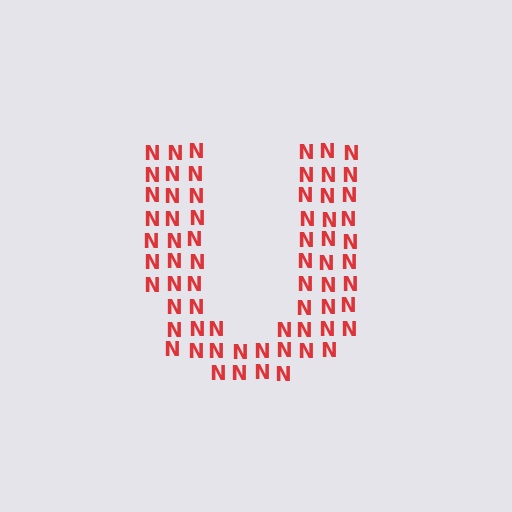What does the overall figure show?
The overall figure shows the letter U.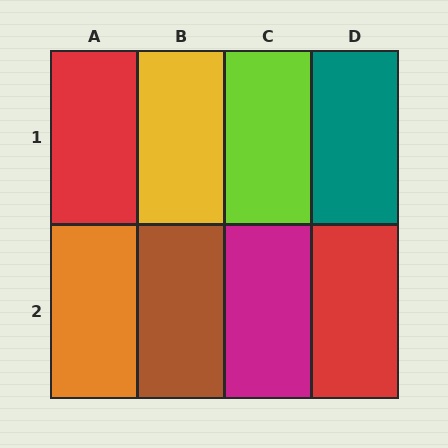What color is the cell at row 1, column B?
Yellow.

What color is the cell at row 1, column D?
Teal.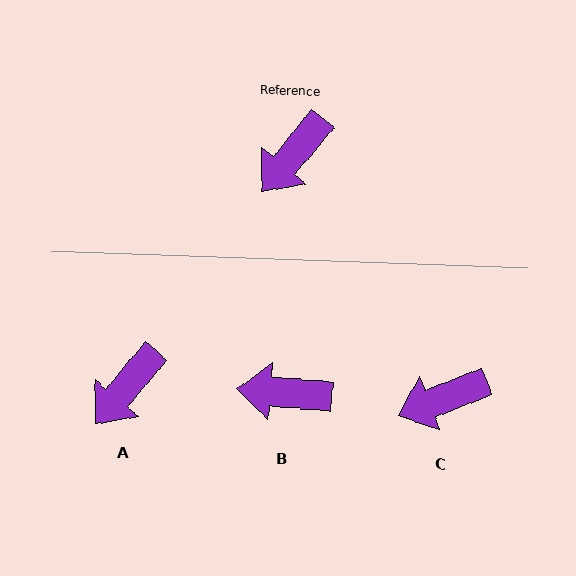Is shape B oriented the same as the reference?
No, it is off by about 55 degrees.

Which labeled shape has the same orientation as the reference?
A.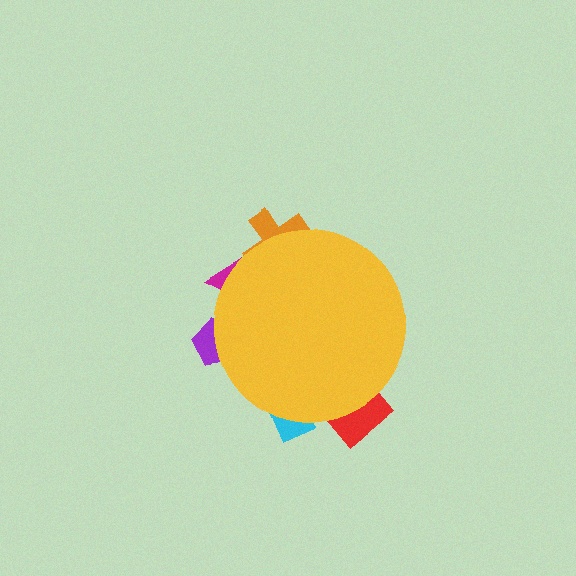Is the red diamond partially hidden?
Yes, the red diamond is partially hidden behind the yellow circle.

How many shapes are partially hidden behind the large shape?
5 shapes are partially hidden.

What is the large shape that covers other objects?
A yellow circle.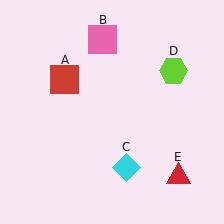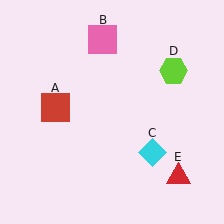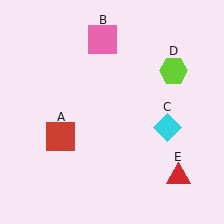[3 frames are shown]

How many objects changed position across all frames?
2 objects changed position: red square (object A), cyan diamond (object C).